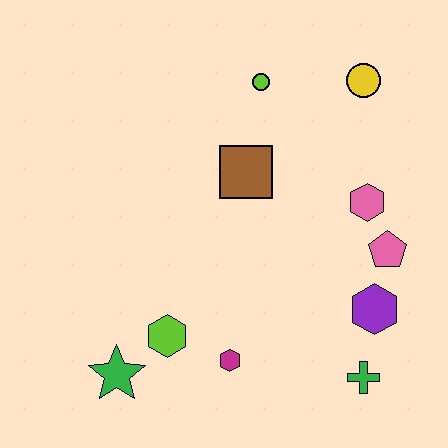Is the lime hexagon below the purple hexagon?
Yes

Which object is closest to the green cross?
The purple hexagon is closest to the green cross.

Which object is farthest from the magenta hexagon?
The yellow circle is farthest from the magenta hexagon.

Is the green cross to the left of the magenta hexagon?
No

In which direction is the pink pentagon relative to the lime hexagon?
The pink pentagon is to the right of the lime hexagon.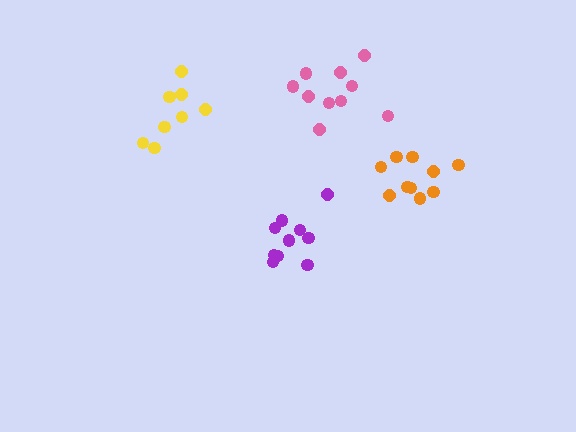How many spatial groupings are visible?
There are 4 spatial groupings.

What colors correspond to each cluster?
The clusters are colored: purple, yellow, orange, pink.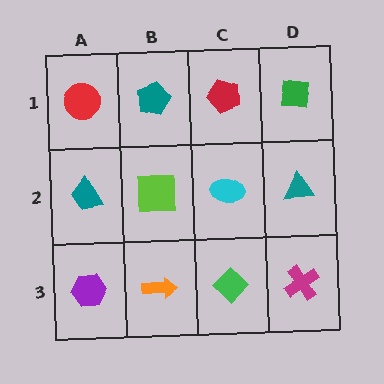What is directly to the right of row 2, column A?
A lime square.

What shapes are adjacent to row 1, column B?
A lime square (row 2, column B), a red circle (row 1, column A), a red pentagon (row 1, column C).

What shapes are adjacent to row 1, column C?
A cyan ellipse (row 2, column C), a teal pentagon (row 1, column B), a green square (row 1, column D).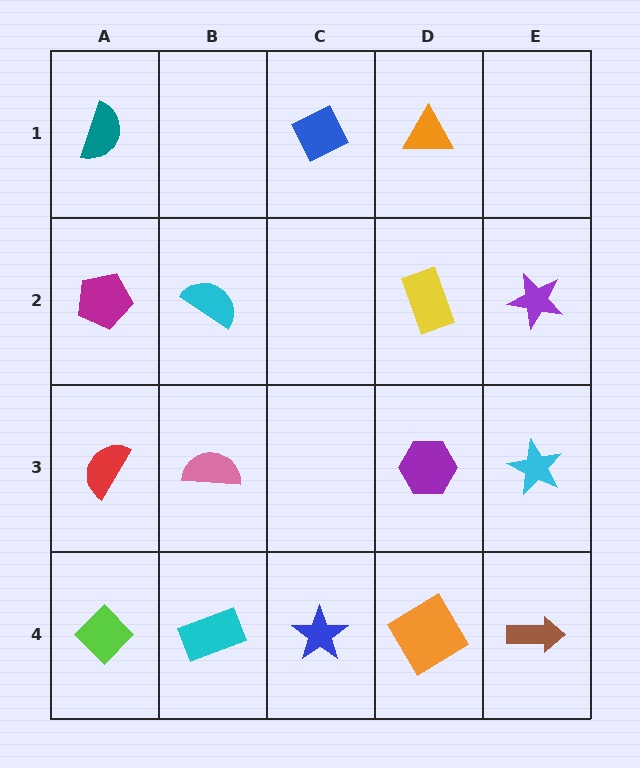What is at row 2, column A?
A magenta pentagon.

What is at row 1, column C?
A blue diamond.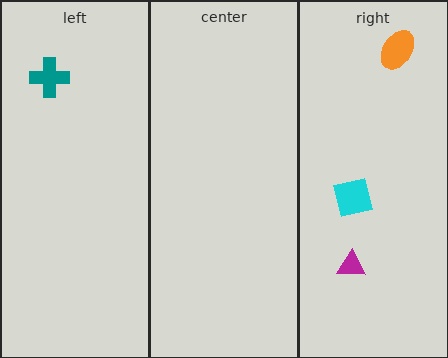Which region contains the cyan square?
The right region.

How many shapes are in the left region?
1.